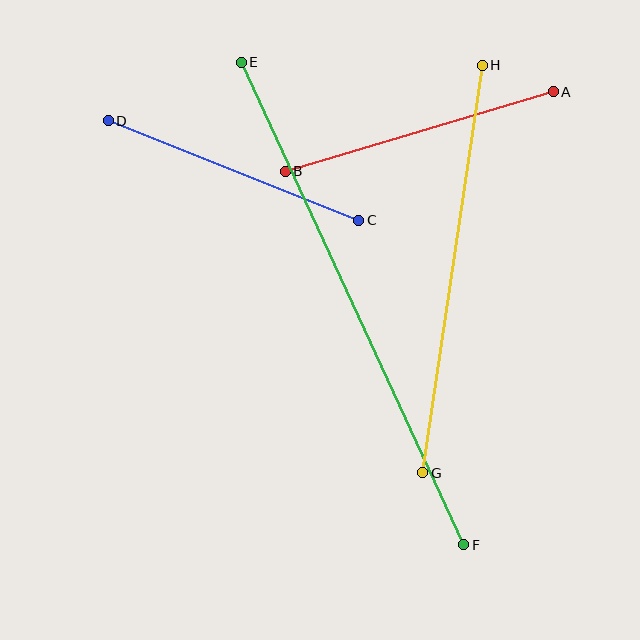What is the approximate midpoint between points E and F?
The midpoint is at approximately (353, 303) pixels.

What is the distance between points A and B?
The distance is approximately 279 pixels.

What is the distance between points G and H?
The distance is approximately 412 pixels.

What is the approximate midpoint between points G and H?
The midpoint is at approximately (453, 269) pixels.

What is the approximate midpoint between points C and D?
The midpoint is at approximately (233, 171) pixels.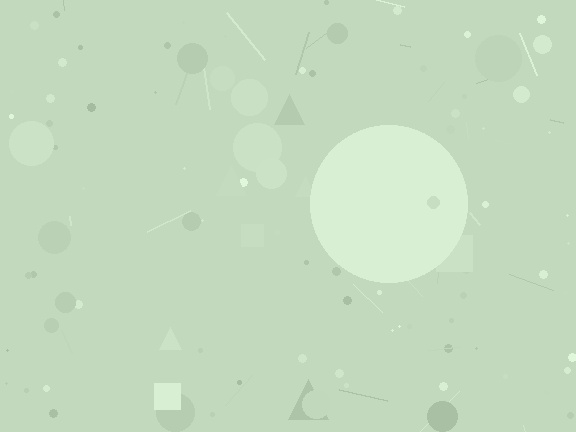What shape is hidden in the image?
A circle is hidden in the image.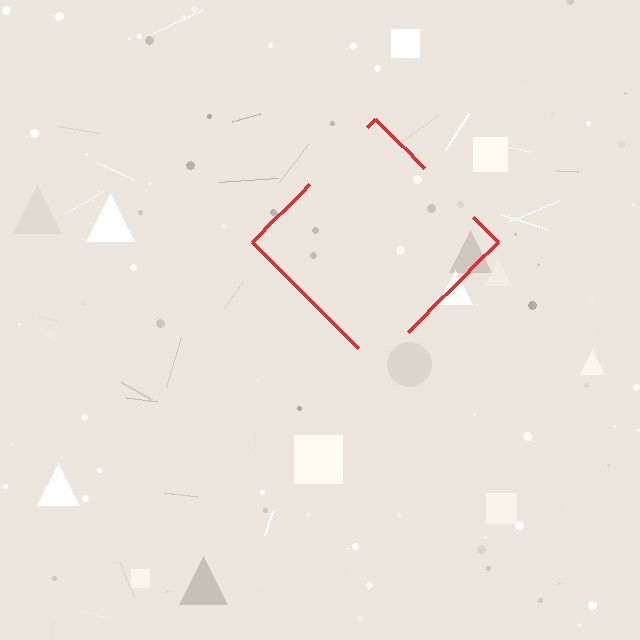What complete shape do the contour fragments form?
The contour fragments form a diamond.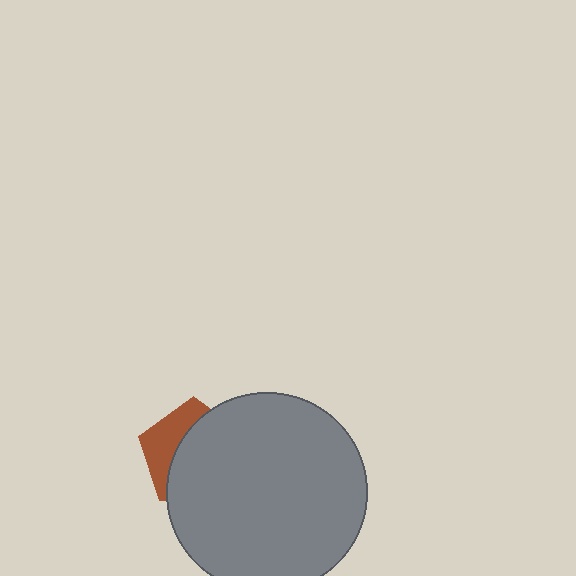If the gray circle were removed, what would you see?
You would see the complete brown pentagon.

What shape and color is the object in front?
The object in front is a gray circle.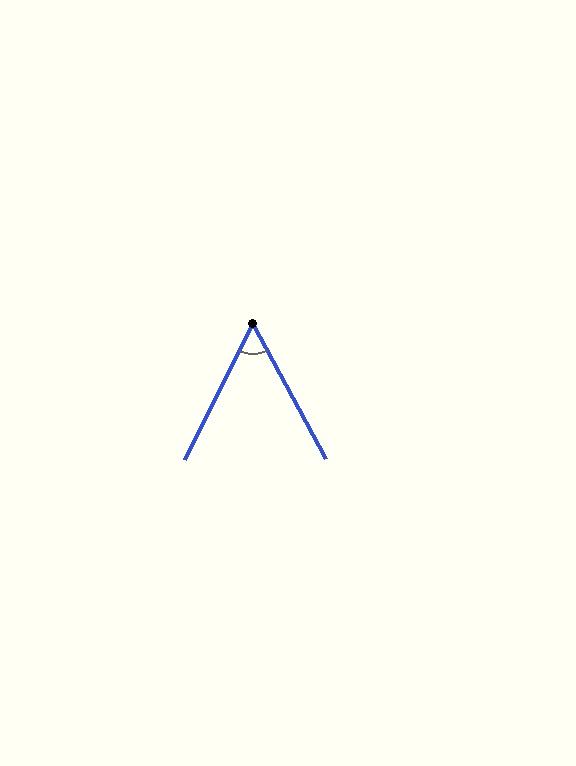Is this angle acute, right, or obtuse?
It is acute.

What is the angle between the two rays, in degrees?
Approximately 55 degrees.